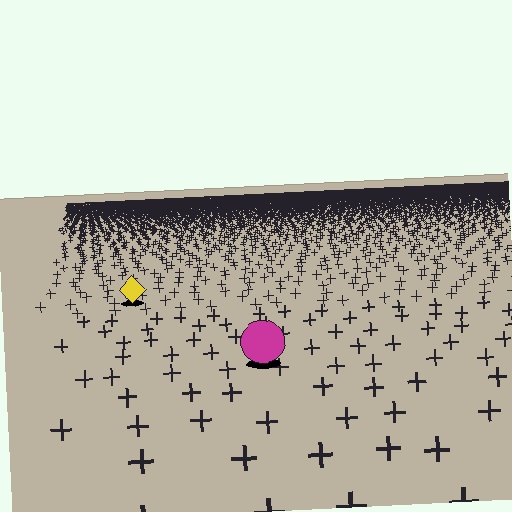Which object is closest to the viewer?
The magenta circle is closest. The texture marks near it are larger and more spread out.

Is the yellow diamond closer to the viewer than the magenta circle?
No. The magenta circle is closer — you can tell from the texture gradient: the ground texture is coarser near it.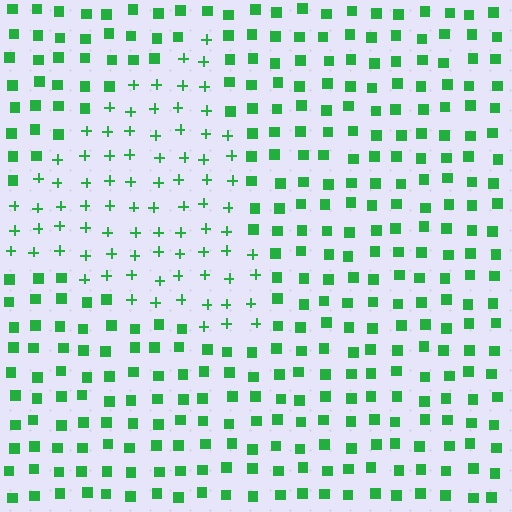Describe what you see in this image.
The image is filled with small green elements arranged in a uniform grid. A triangle-shaped region contains plus signs, while the surrounding area contains squares. The boundary is defined purely by the change in element shape.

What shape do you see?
I see a triangle.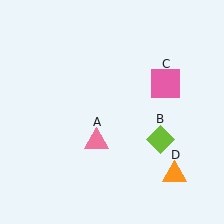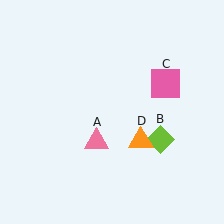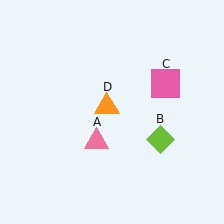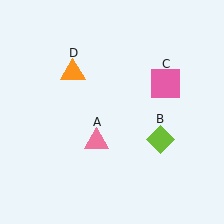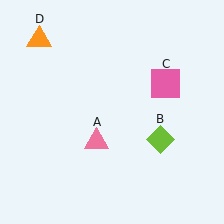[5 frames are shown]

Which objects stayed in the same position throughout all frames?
Pink triangle (object A) and lime diamond (object B) and pink square (object C) remained stationary.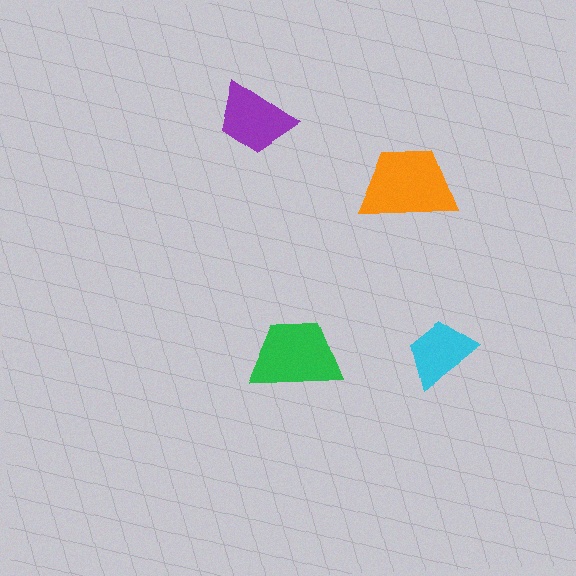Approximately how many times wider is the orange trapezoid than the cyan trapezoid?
About 1.5 times wider.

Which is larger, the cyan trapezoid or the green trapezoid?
The green one.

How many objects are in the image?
There are 4 objects in the image.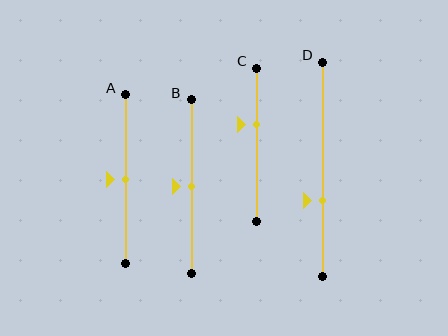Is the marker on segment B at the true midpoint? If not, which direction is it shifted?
Yes, the marker on segment B is at the true midpoint.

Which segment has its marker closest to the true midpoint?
Segment A has its marker closest to the true midpoint.